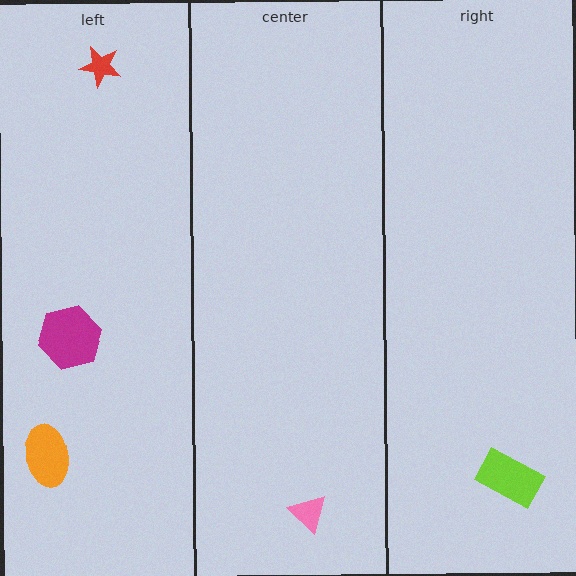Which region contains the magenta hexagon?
The left region.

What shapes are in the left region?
The orange ellipse, the magenta hexagon, the red star.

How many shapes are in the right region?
1.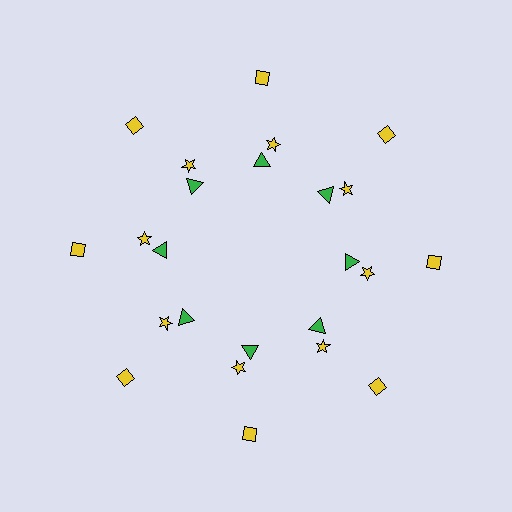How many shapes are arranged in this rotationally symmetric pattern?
There are 24 shapes, arranged in 8 groups of 3.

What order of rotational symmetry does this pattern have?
This pattern has 8-fold rotational symmetry.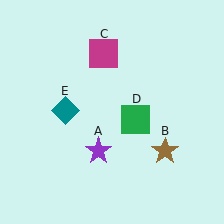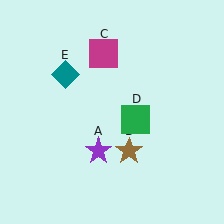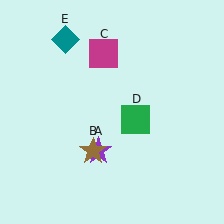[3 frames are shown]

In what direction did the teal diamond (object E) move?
The teal diamond (object E) moved up.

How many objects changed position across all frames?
2 objects changed position: brown star (object B), teal diamond (object E).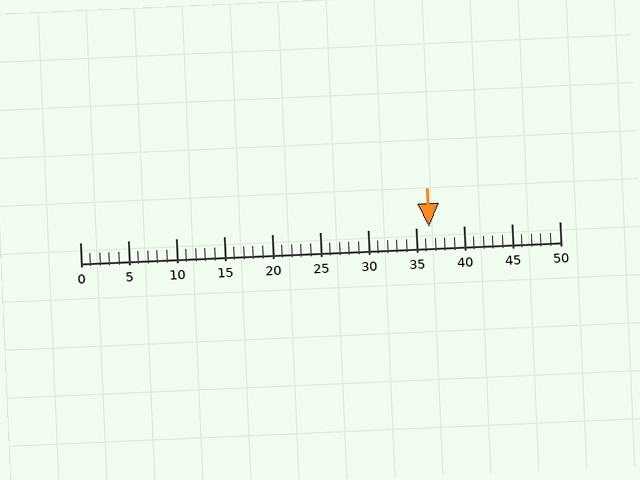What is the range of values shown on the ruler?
The ruler shows values from 0 to 50.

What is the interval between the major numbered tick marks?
The major tick marks are spaced 5 units apart.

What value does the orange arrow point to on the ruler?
The orange arrow points to approximately 36.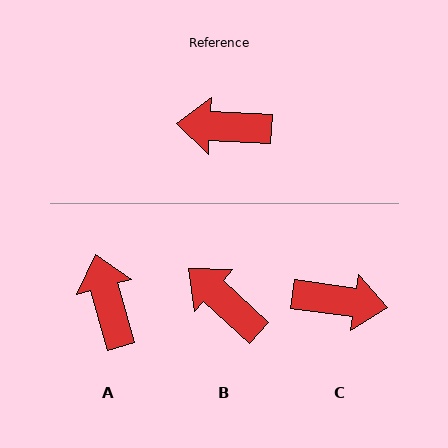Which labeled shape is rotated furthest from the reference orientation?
C, about 175 degrees away.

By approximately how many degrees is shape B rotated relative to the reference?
Approximately 39 degrees clockwise.